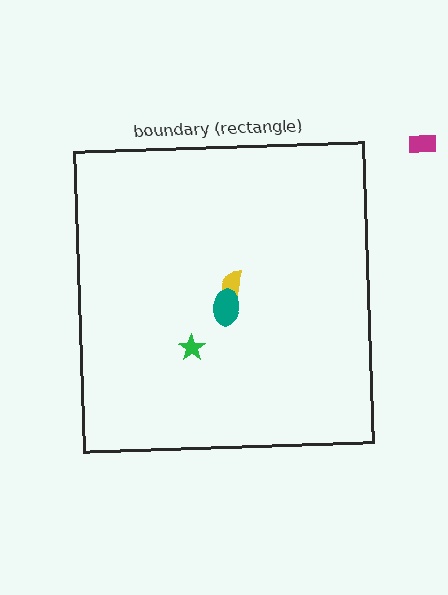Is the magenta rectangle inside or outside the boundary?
Outside.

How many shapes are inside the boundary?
3 inside, 1 outside.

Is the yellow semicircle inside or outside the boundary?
Inside.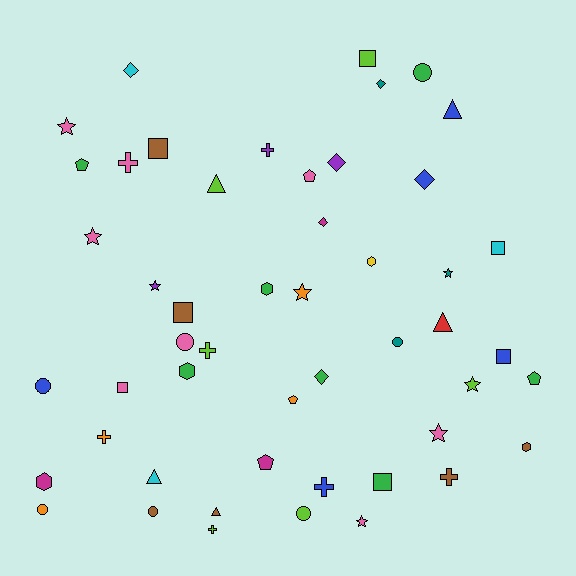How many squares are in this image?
There are 7 squares.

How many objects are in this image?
There are 50 objects.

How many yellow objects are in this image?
There is 1 yellow object.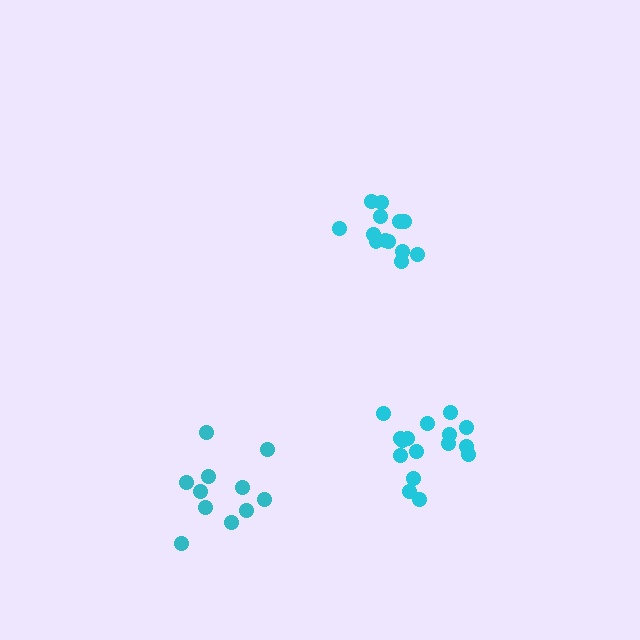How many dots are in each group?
Group 1: 14 dots, Group 2: 11 dots, Group 3: 16 dots (41 total).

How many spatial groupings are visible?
There are 3 spatial groupings.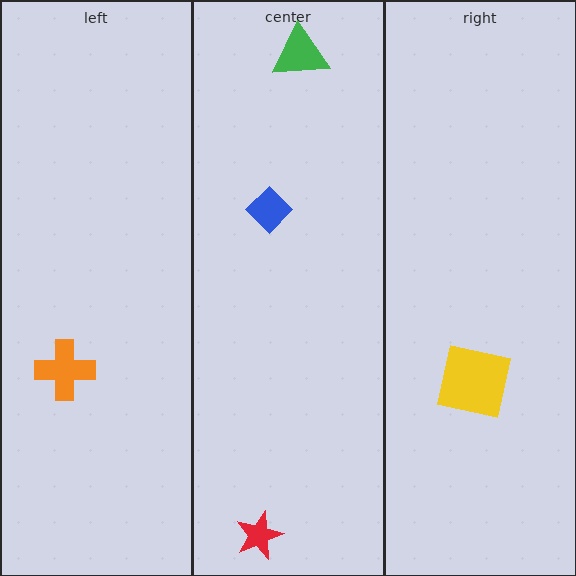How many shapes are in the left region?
1.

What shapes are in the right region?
The yellow square.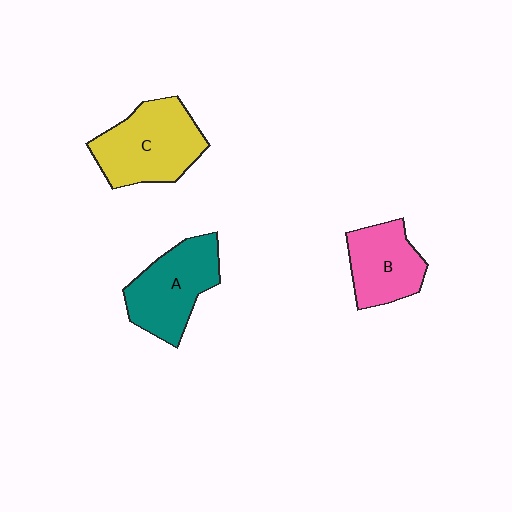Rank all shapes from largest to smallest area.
From largest to smallest: C (yellow), A (teal), B (pink).